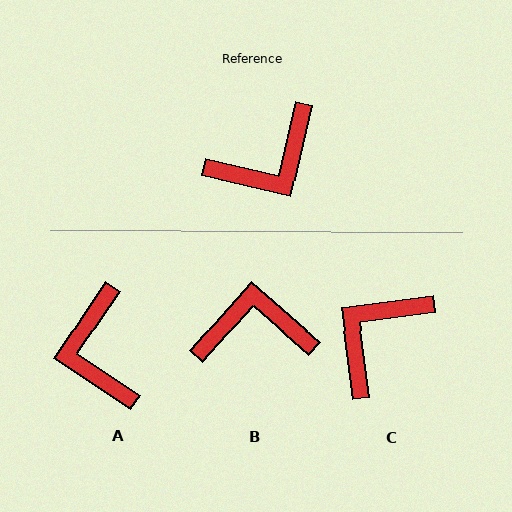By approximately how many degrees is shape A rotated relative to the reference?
Approximately 111 degrees clockwise.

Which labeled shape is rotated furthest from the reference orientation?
C, about 159 degrees away.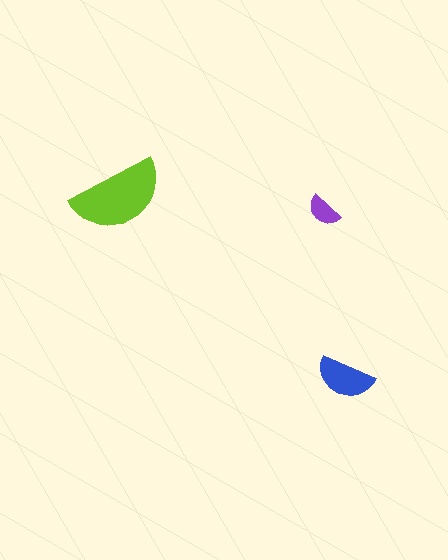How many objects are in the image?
There are 3 objects in the image.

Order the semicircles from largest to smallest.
the lime one, the blue one, the purple one.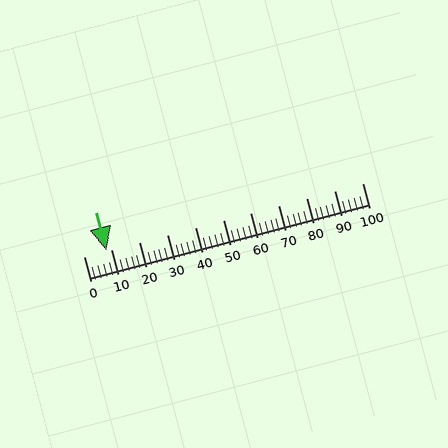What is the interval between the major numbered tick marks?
The major tick marks are spaced 10 units apart.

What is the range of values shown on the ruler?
The ruler shows values from 0 to 100.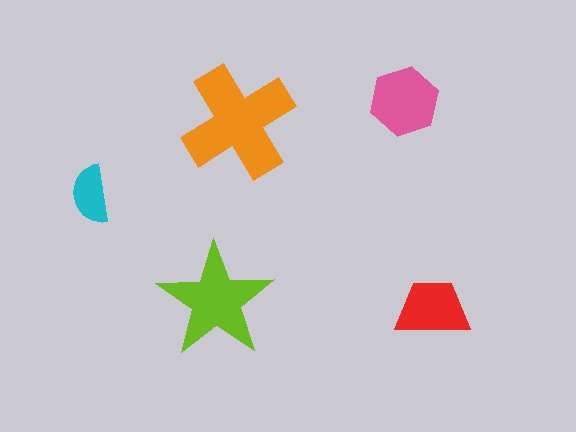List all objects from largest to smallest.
The orange cross, the lime star, the pink hexagon, the red trapezoid, the cyan semicircle.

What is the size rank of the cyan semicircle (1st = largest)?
5th.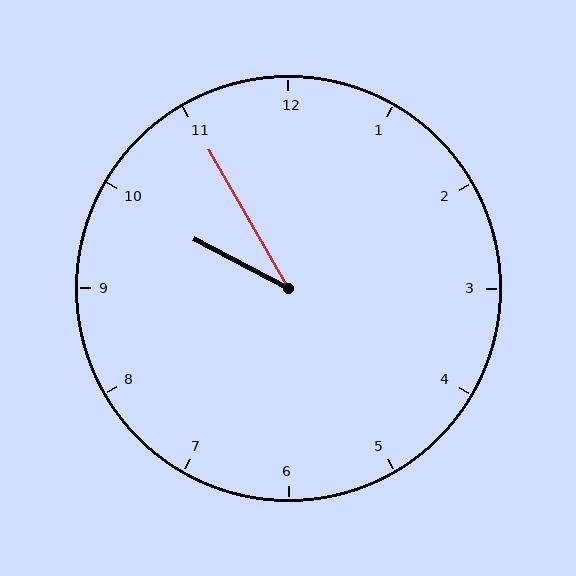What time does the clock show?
9:55.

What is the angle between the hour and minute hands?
Approximately 32 degrees.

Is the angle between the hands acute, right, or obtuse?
It is acute.